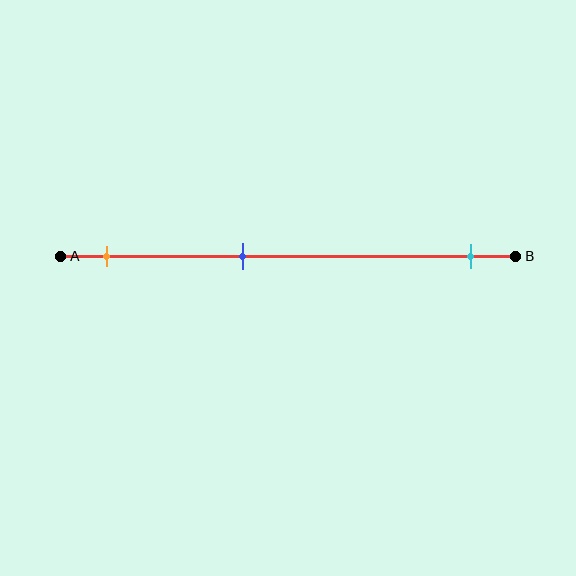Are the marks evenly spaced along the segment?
No, the marks are not evenly spaced.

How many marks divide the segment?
There are 3 marks dividing the segment.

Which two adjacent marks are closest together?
The orange and blue marks are the closest adjacent pair.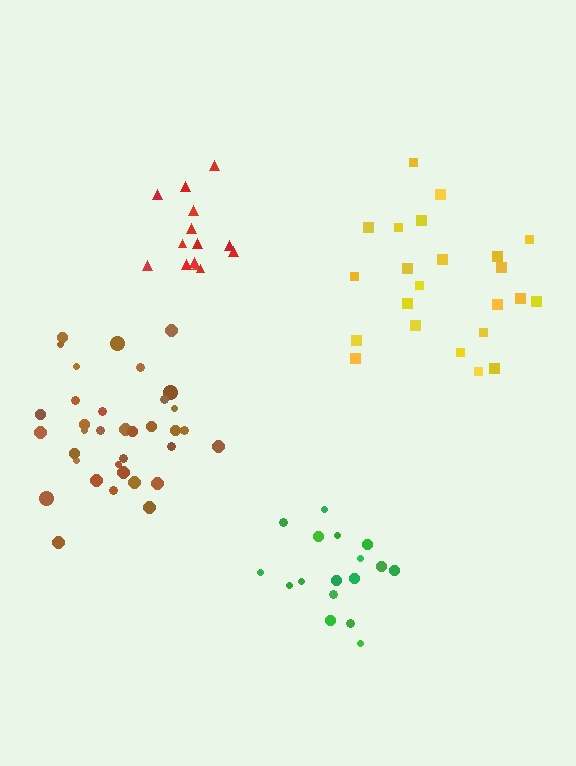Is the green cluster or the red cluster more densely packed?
Red.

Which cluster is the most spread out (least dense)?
Yellow.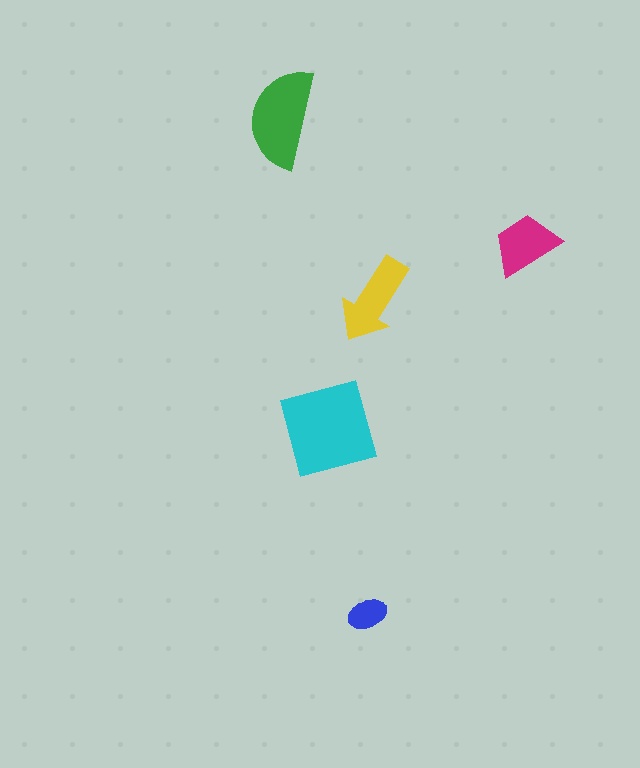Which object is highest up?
The green semicircle is topmost.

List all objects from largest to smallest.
The cyan square, the green semicircle, the yellow arrow, the magenta trapezoid, the blue ellipse.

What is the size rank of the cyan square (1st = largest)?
1st.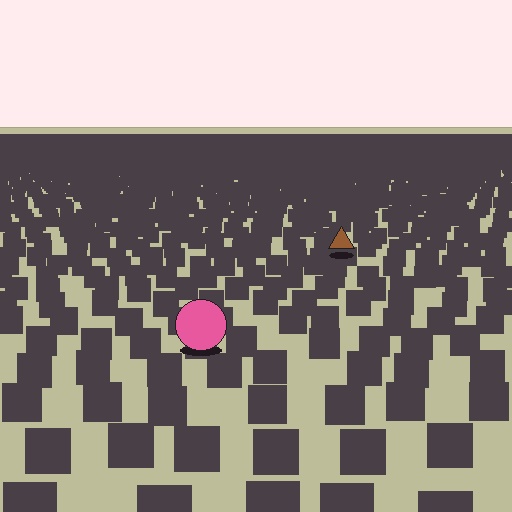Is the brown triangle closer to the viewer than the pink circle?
No. The pink circle is closer — you can tell from the texture gradient: the ground texture is coarser near it.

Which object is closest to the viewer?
The pink circle is closest. The texture marks near it are larger and more spread out.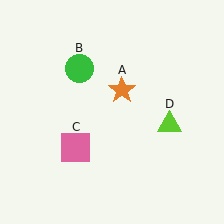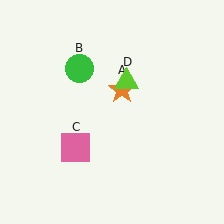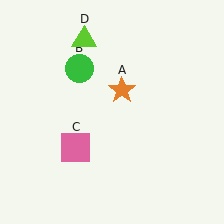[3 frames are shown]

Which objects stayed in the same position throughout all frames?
Orange star (object A) and green circle (object B) and pink square (object C) remained stationary.